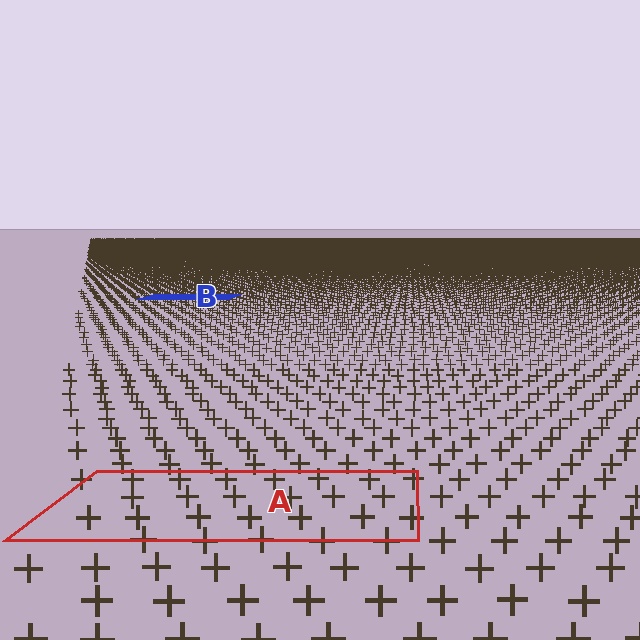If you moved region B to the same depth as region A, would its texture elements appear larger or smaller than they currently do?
They would appear larger. At a closer depth, the same texture elements are projected at a bigger on-screen size.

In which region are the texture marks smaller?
The texture marks are smaller in region B, because it is farther away.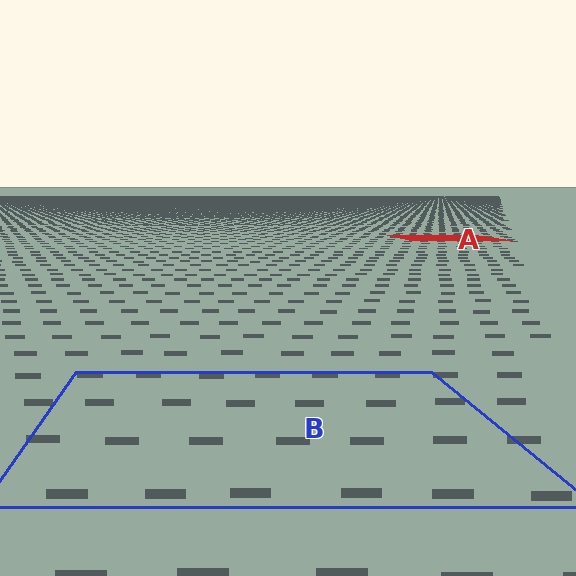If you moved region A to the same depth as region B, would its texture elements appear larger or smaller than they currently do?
They would appear larger. At a closer depth, the same texture elements are projected at a bigger on-screen size.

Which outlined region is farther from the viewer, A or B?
Region A is farther from the viewer — the texture elements inside it appear smaller and more densely packed.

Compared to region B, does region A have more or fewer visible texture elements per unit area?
Region A has more texture elements per unit area — they are packed more densely because it is farther away.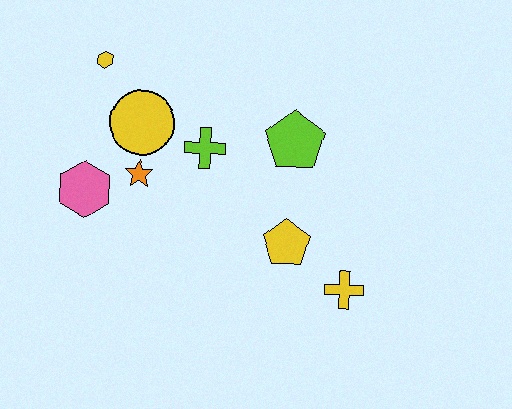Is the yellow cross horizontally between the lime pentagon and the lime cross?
No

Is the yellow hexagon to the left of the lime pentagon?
Yes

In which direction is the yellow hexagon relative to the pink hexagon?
The yellow hexagon is above the pink hexagon.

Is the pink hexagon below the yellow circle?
Yes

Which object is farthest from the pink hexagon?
The yellow cross is farthest from the pink hexagon.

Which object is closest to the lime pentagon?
The lime cross is closest to the lime pentagon.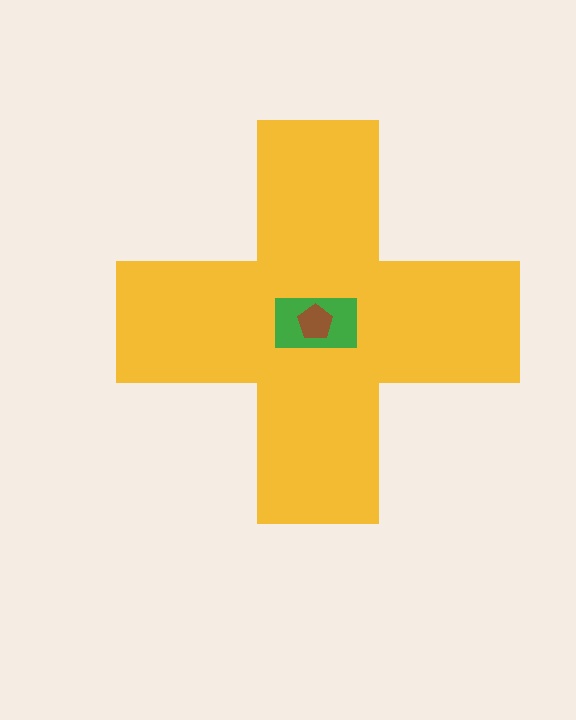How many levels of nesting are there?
3.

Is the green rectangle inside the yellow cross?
Yes.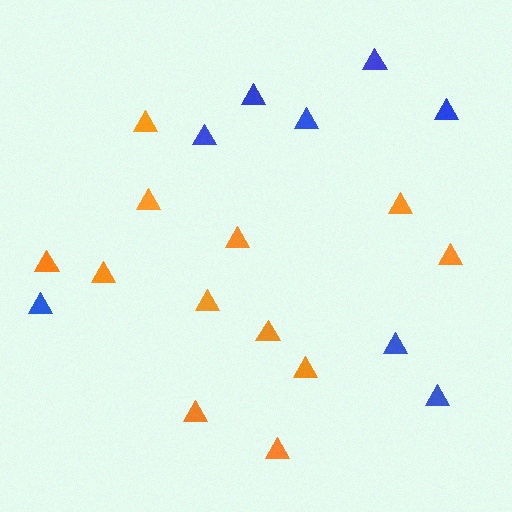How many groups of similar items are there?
There are 2 groups: one group of orange triangles (12) and one group of blue triangles (8).